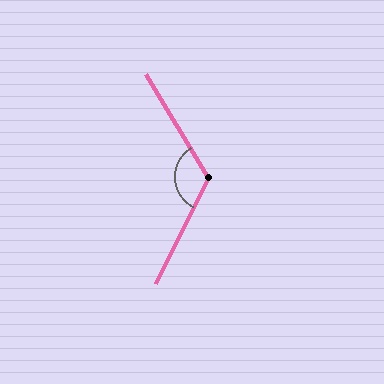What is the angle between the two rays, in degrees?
Approximately 122 degrees.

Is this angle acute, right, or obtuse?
It is obtuse.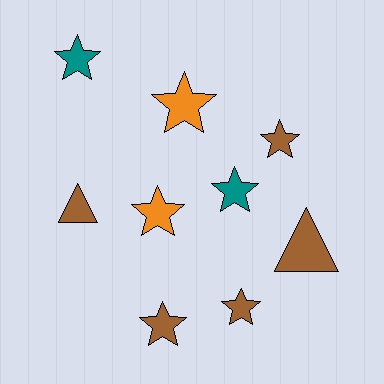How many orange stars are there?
There are 2 orange stars.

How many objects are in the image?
There are 9 objects.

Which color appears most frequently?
Brown, with 5 objects.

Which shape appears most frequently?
Star, with 7 objects.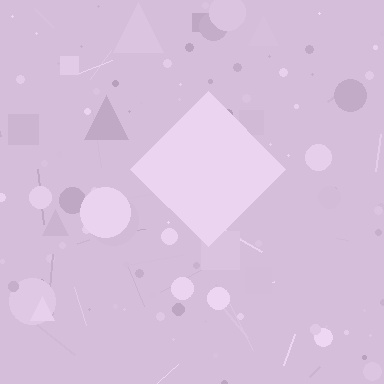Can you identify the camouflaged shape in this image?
The camouflaged shape is a diamond.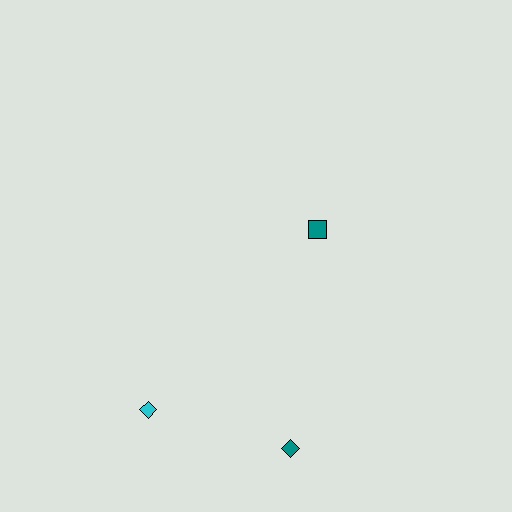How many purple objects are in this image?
There are no purple objects.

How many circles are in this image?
There are no circles.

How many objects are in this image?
There are 3 objects.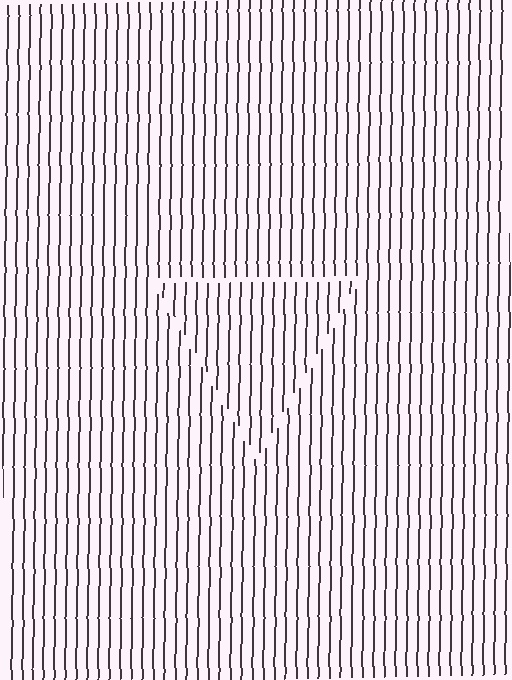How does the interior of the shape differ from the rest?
The interior of the shape contains the same grating, shifted by half a period — the contour is defined by the phase discontinuity where line-ends from the inner and outer gratings abut.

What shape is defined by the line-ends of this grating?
An illusory triangle. The interior of the shape contains the same grating, shifted by half a period — the contour is defined by the phase discontinuity where line-ends from the inner and outer gratings abut.